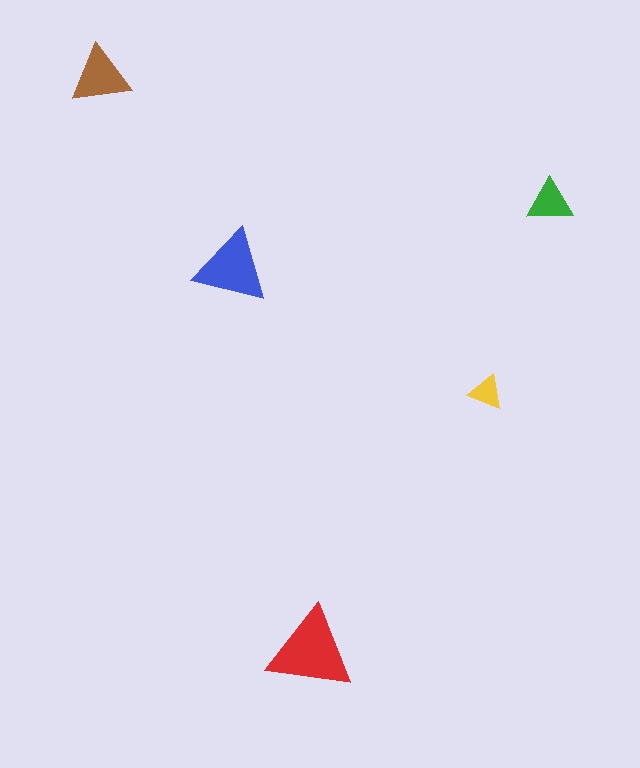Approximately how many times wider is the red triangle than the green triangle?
About 2 times wider.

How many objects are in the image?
There are 5 objects in the image.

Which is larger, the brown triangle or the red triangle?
The red one.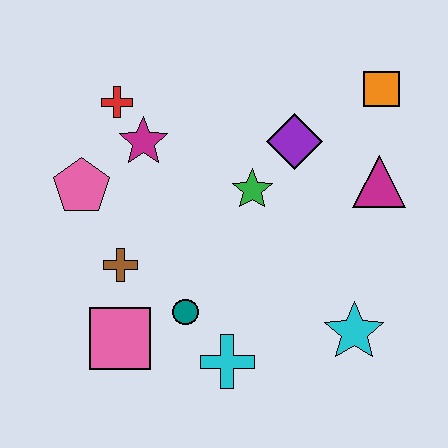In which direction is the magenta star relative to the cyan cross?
The magenta star is above the cyan cross.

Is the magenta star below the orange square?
Yes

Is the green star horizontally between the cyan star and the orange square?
No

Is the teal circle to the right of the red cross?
Yes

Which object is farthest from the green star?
The pink square is farthest from the green star.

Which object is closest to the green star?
The purple diamond is closest to the green star.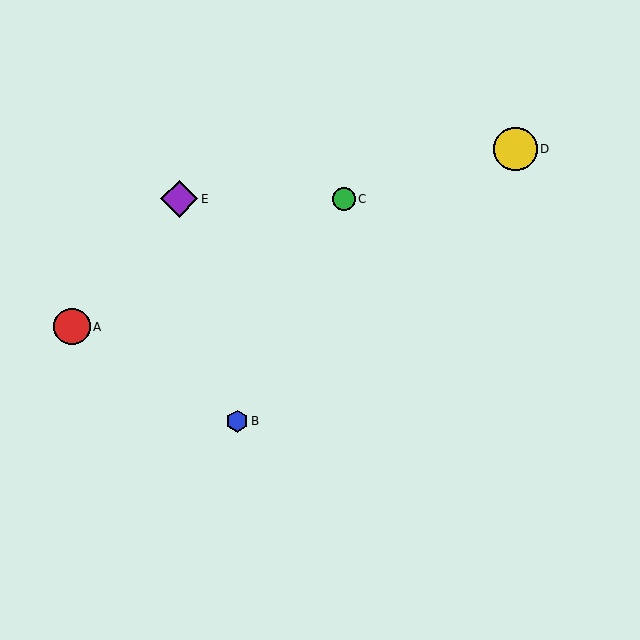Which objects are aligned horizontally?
Objects C, E are aligned horizontally.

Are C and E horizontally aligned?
Yes, both are at y≈199.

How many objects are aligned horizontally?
2 objects (C, E) are aligned horizontally.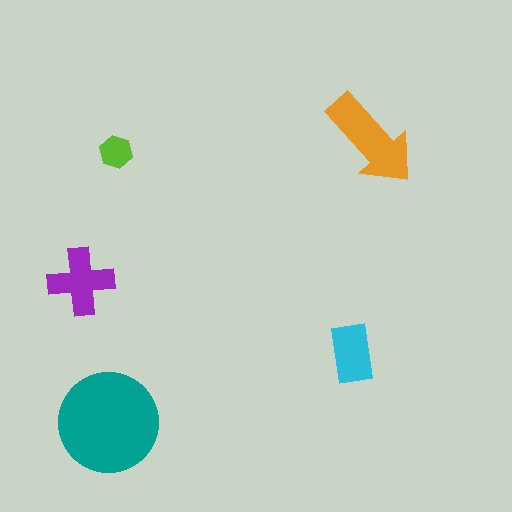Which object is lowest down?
The teal circle is bottommost.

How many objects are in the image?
There are 5 objects in the image.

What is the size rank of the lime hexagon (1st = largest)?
5th.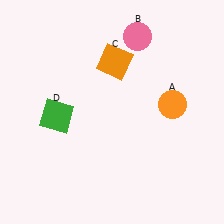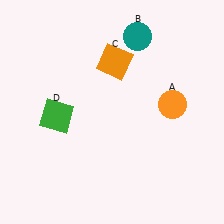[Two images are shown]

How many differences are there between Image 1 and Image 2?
There is 1 difference between the two images.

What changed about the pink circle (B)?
In Image 1, B is pink. In Image 2, it changed to teal.